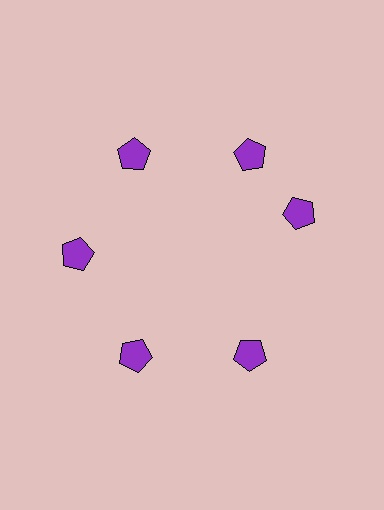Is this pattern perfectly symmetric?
No. The 6 purple pentagons are arranged in a ring, but one element near the 3 o'clock position is rotated out of alignment along the ring, breaking the 6-fold rotational symmetry.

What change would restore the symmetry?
The symmetry would be restored by rotating it back into even spacing with its neighbors so that all 6 pentagons sit at equal angles and equal distance from the center.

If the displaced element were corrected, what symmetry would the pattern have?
It would have 6-fold rotational symmetry — the pattern would map onto itself every 60 degrees.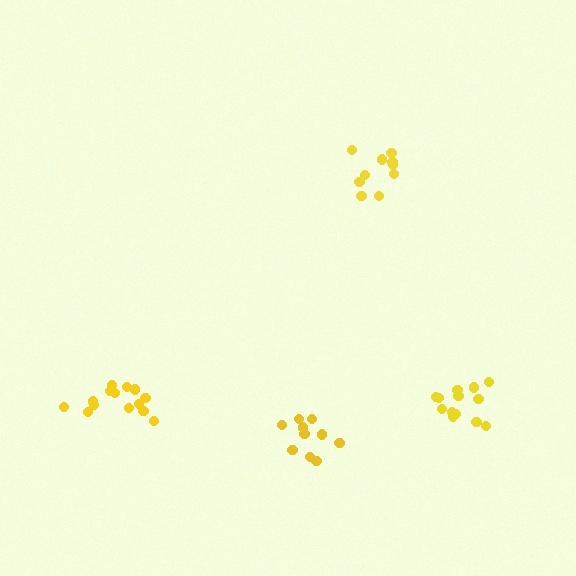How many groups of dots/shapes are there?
There are 4 groups.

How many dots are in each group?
Group 1: 10 dots, Group 2: 14 dots, Group 3: 13 dots, Group 4: 10 dots (47 total).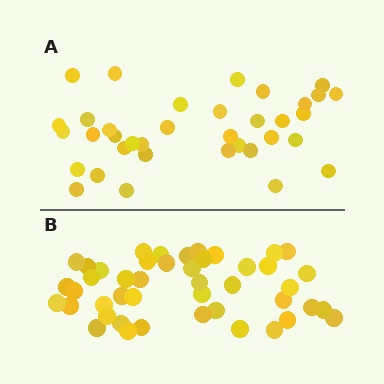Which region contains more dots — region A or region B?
Region B (the bottom region) has more dots.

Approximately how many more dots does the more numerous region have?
Region B has roughly 8 or so more dots than region A.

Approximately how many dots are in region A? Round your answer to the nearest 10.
About 40 dots. (The exact count is 36, which rounds to 40.)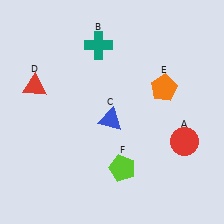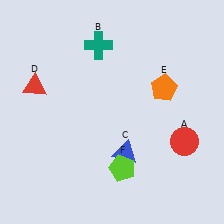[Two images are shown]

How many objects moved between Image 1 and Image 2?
1 object moved between the two images.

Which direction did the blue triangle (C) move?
The blue triangle (C) moved down.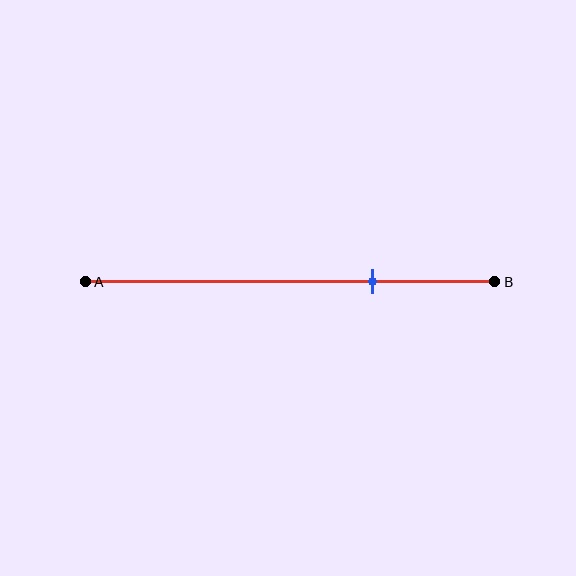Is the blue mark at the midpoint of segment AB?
No, the mark is at about 70% from A, not at the 50% midpoint.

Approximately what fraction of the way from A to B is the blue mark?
The blue mark is approximately 70% of the way from A to B.